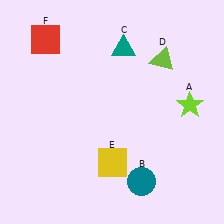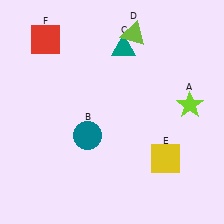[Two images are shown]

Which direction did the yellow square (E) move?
The yellow square (E) moved right.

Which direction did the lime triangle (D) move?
The lime triangle (D) moved left.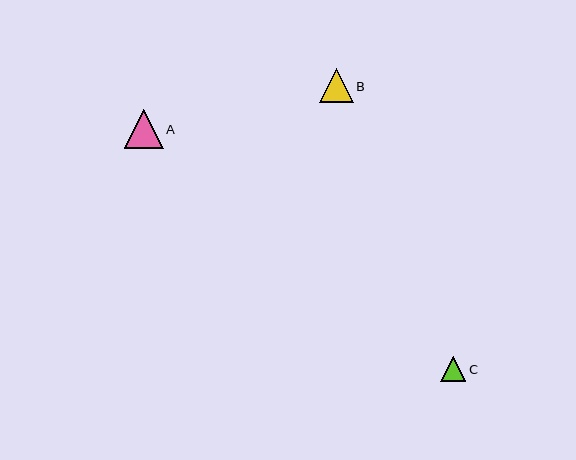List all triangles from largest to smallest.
From largest to smallest: A, B, C.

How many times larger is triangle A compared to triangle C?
Triangle A is approximately 1.5 times the size of triangle C.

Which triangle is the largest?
Triangle A is the largest with a size of approximately 39 pixels.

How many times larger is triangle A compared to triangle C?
Triangle A is approximately 1.5 times the size of triangle C.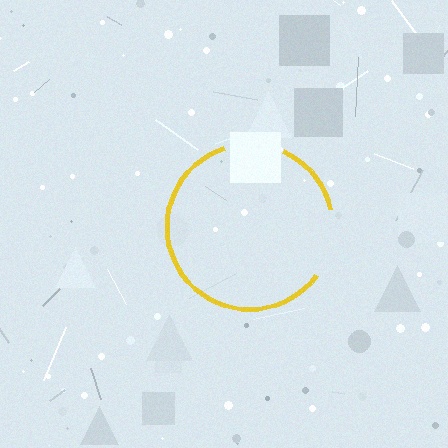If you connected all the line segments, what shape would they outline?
They would outline a circle.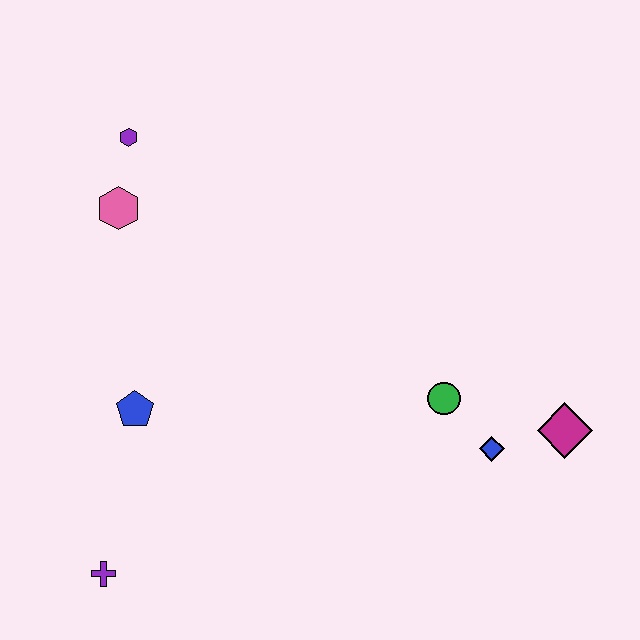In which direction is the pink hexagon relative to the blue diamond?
The pink hexagon is to the left of the blue diamond.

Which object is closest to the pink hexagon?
The purple hexagon is closest to the pink hexagon.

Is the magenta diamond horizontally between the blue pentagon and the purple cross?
No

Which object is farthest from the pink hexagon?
The magenta diamond is farthest from the pink hexagon.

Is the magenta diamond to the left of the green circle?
No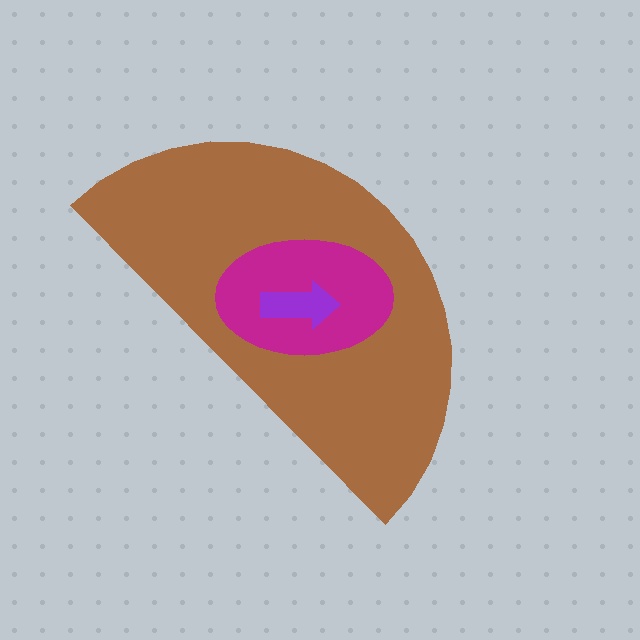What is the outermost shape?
The brown semicircle.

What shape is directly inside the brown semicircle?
The magenta ellipse.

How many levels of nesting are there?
3.